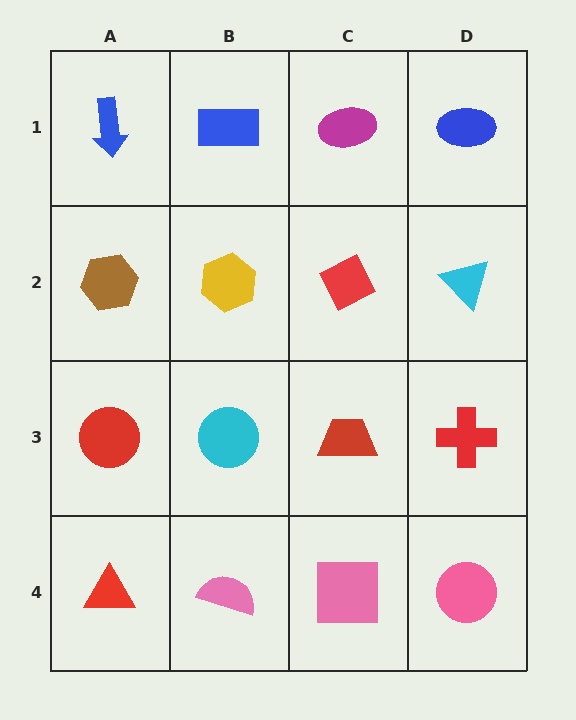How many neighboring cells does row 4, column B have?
3.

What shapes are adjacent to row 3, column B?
A yellow hexagon (row 2, column B), a pink semicircle (row 4, column B), a red circle (row 3, column A), a red trapezoid (row 3, column C).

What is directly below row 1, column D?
A cyan triangle.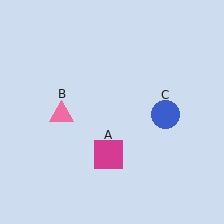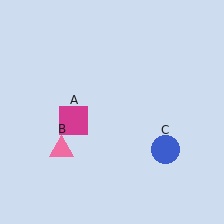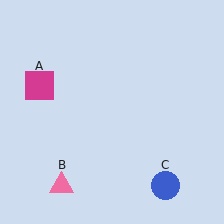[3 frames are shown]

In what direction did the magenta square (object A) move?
The magenta square (object A) moved up and to the left.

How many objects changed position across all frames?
3 objects changed position: magenta square (object A), pink triangle (object B), blue circle (object C).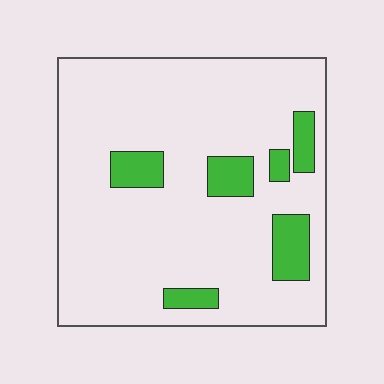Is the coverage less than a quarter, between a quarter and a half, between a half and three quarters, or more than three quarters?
Less than a quarter.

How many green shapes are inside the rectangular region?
6.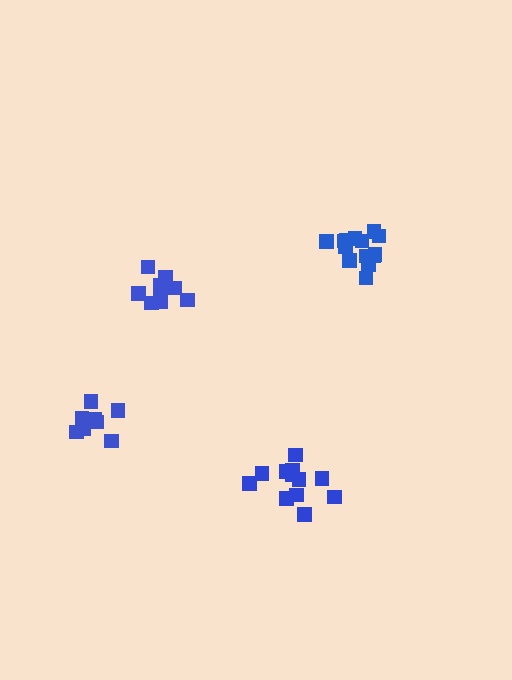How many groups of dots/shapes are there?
There are 4 groups.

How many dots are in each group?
Group 1: 12 dots, Group 2: 9 dots, Group 3: 15 dots, Group 4: 9 dots (45 total).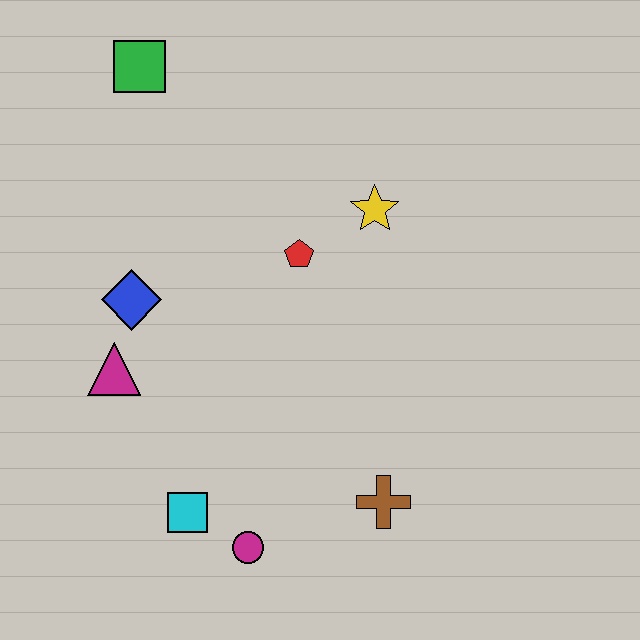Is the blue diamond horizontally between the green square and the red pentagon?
No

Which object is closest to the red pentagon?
The yellow star is closest to the red pentagon.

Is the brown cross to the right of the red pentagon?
Yes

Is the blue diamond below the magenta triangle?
No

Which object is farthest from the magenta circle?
The green square is farthest from the magenta circle.